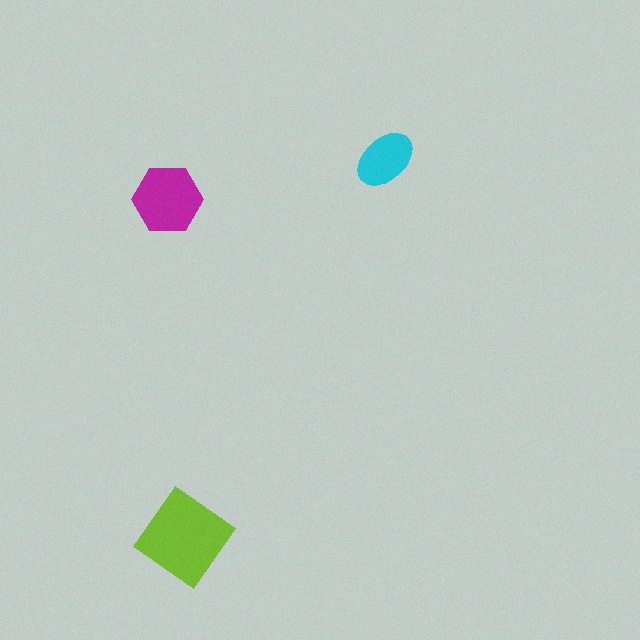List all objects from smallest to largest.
The cyan ellipse, the magenta hexagon, the lime diamond.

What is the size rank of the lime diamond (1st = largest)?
1st.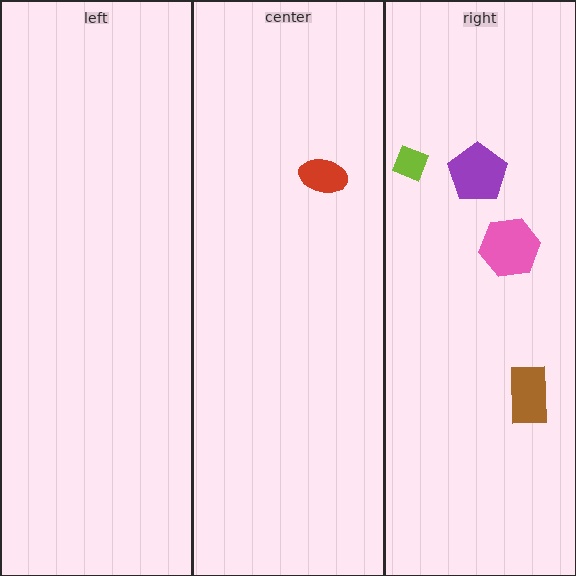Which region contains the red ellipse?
The center region.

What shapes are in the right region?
The brown rectangle, the purple pentagon, the lime diamond, the pink hexagon.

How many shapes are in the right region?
4.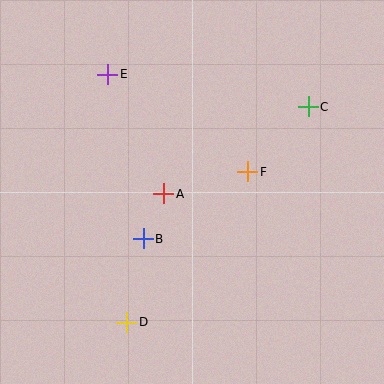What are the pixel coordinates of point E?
Point E is at (108, 74).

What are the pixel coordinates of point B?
Point B is at (143, 239).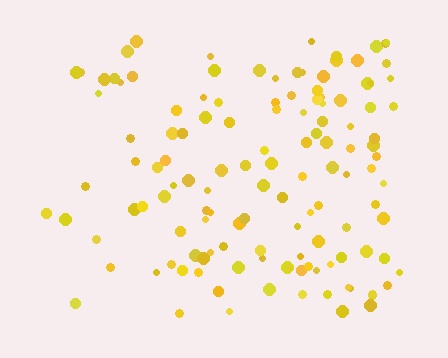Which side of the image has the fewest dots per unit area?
The left.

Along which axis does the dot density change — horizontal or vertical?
Horizontal.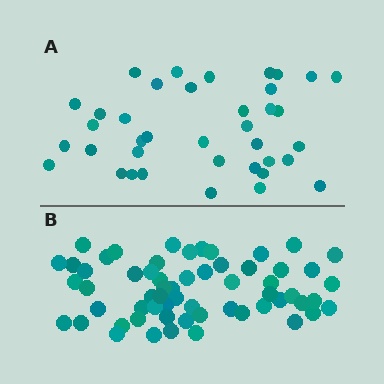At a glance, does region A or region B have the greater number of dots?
Region B (the bottom region) has more dots.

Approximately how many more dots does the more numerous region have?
Region B has approximately 20 more dots than region A.